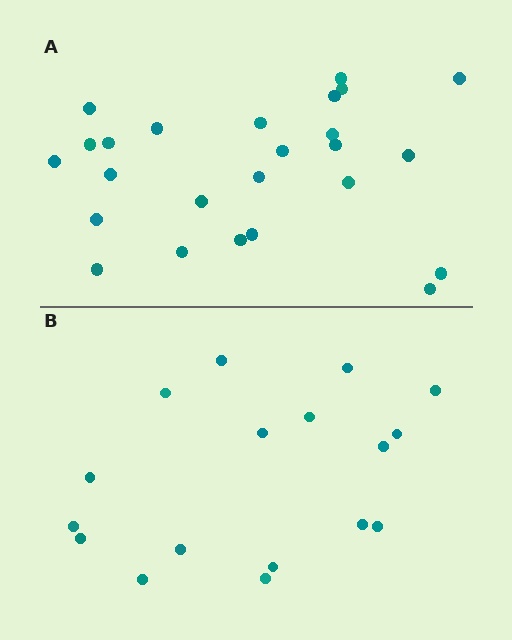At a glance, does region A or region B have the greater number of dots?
Region A (the top region) has more dots.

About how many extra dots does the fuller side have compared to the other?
Region A has roughly 8 or so more dots than region B.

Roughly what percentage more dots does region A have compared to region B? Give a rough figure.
About 45% more.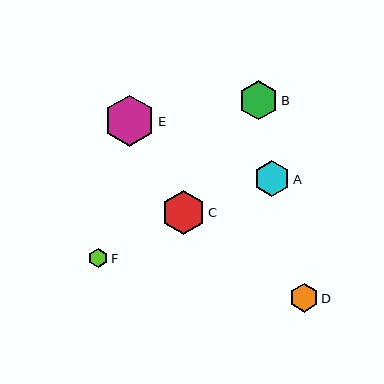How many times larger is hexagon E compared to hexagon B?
Hexagon E is approximately 1.3 times the size of hexagon B.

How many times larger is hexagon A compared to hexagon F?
Hexagon A is approximately 1.9 times the size of hexagon F.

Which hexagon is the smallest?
Hexagon F is the smallest with a size of approximately 19 pixels.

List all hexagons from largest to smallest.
From largest to smallest: E, C, B, A, D, F.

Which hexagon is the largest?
Hexagon E is the largest with a size of approximately 51 pixels.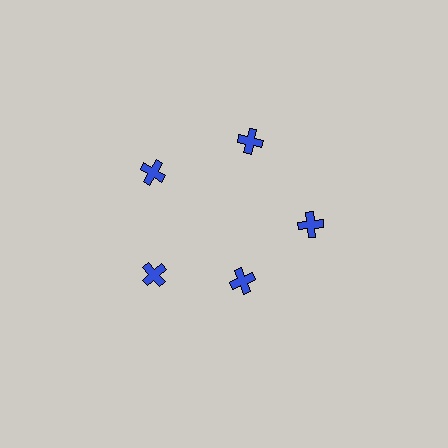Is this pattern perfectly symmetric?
No. The 5 blue crosses are arranged in a ring, but one element near the 5 o'clock position is pulled inward toward the center, breaking the 5-fold rotational symmetry.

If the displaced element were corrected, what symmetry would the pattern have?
It would have 5-fold rotational symmetry — the pattern would map onto itself every 72 degrees.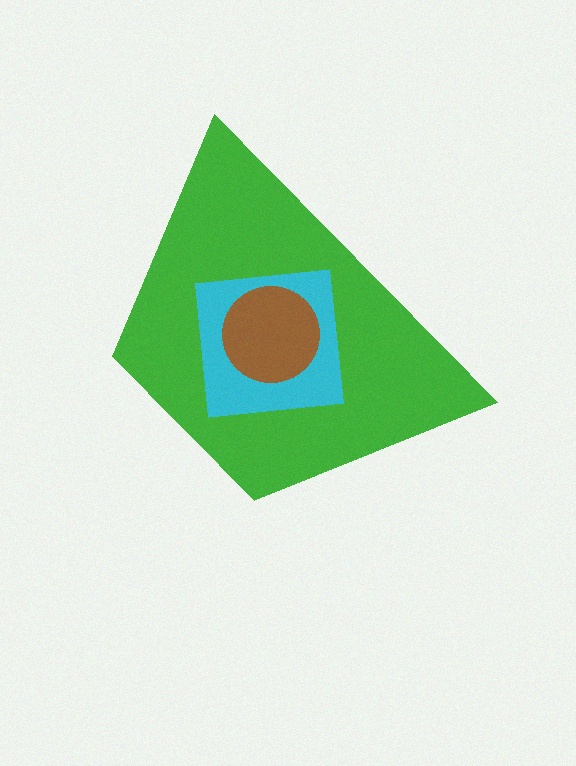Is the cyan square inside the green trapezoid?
Yes.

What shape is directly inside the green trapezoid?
The cyan square.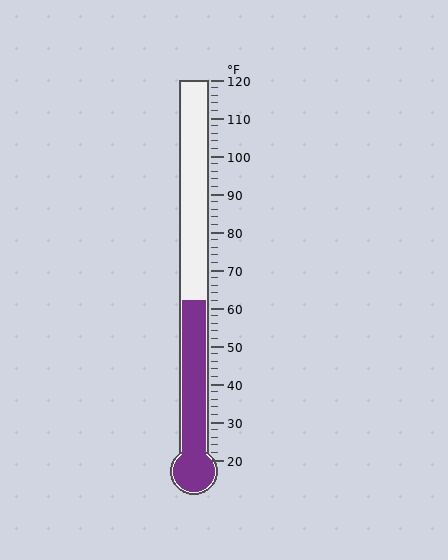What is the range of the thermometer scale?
The thermometer scale ranges from 20°F to 120°F.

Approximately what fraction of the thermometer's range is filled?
The thermometer is filled to approximately 40% of its range.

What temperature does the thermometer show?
The thermometer shows approximately 62°F.